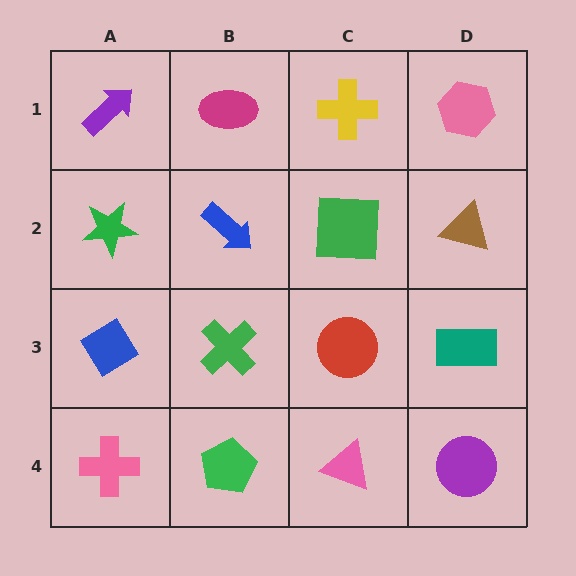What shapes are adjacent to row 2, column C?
A yellow cross (row 1, column C), a red circle (row 3, column C), a blue arrow (row 2, column B), a brown triangle (row 2, column D).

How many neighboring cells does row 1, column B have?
3.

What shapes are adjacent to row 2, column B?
A magenta ellipse (row 1, column B), a green cross (row 3, column B), a green star (row 2, column A), a green square (row 2, column C).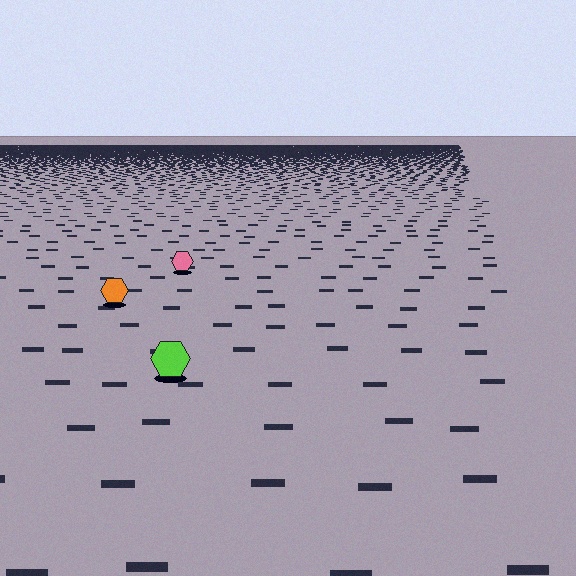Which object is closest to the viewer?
The lime hexagon is closest. The texture marks near it are larger and more spread out.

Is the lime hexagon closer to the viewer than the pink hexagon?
Yes. The lime hexagon is closer — you can tell from the texture gradient: the ground texture is coarser near it.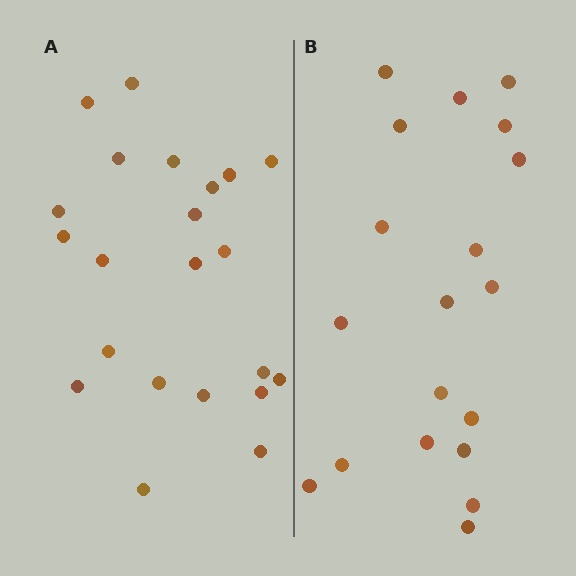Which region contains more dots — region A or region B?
Region A (the left region) has more dots.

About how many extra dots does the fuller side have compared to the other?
Region A has just a few more — roughly 2 or 3 more dots than region B.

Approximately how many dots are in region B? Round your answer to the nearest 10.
About 20 dots. (The exact count is 19, which rounds to 20.)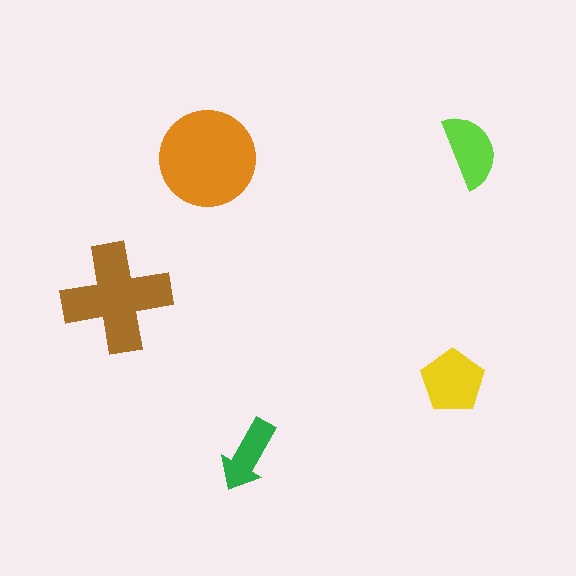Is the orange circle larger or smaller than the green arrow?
Larger.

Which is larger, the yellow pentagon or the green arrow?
The yellow pentagon.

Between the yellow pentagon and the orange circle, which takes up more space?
The orange circle.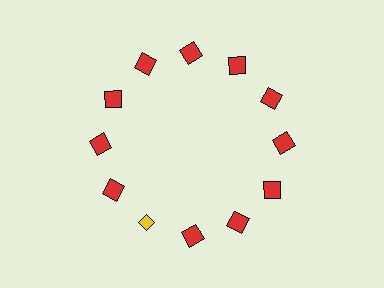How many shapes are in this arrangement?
There are 12 shapes arranged in a ring pattern.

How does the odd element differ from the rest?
It differs in both color (yellow instead of red) and shape (diamond instead of square).